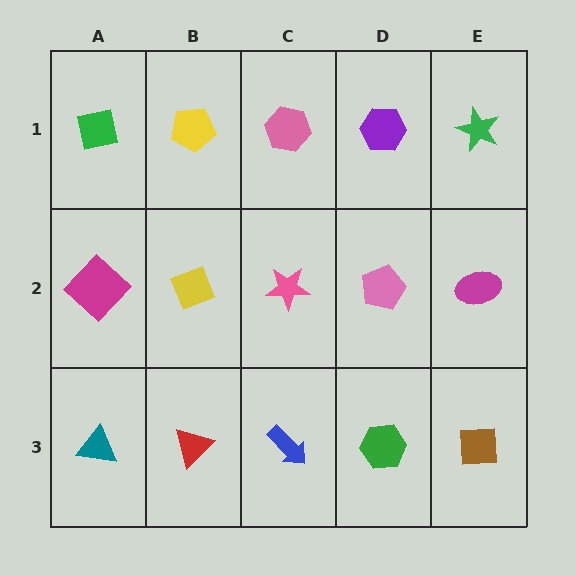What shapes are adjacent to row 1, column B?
A yellow diamond (row 2, column B), a green square (row 1, column A), a pink hexagon (row 1, column C).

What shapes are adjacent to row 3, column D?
A pink pentagon (row 2, column D), a blue arrow (row 3, column C), a brown square (row 3, column E).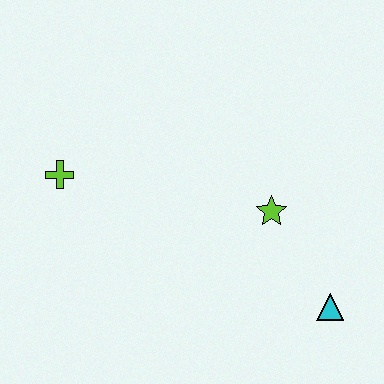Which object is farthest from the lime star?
The lime cross is farthest from the lime star.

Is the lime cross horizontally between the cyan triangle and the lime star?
No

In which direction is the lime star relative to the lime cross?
The lime star is to the right of the lime cross.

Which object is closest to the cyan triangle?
The lime star is closest to the cyan triangle.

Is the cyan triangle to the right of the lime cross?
Yes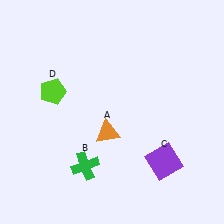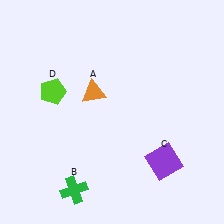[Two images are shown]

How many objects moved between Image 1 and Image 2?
2 objects moved between the two images.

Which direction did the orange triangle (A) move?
The orange triangle (A) moved up.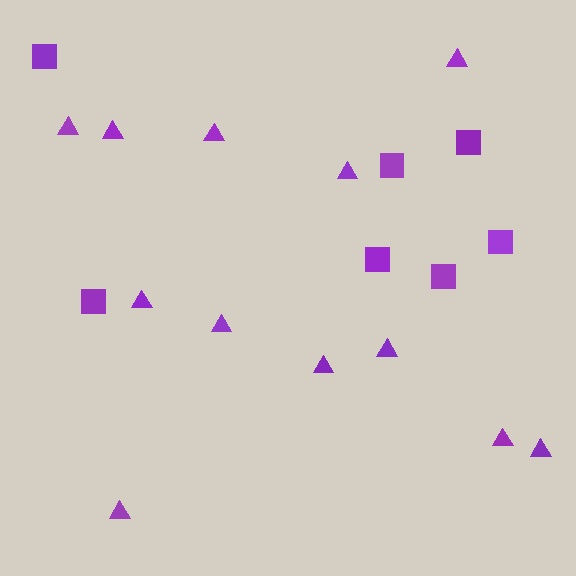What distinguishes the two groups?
There are 2 groups: one group of triangles (12) and one group of squares (7).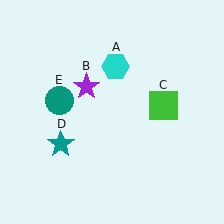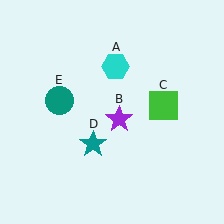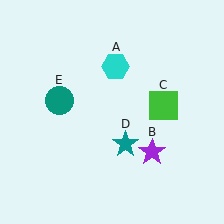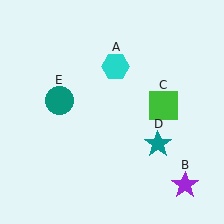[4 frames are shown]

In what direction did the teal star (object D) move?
The teal star (object D) moved right.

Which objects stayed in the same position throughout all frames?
Cyan hexagon (object A) and green square (object C) and teal circle (object E) remained stationary.